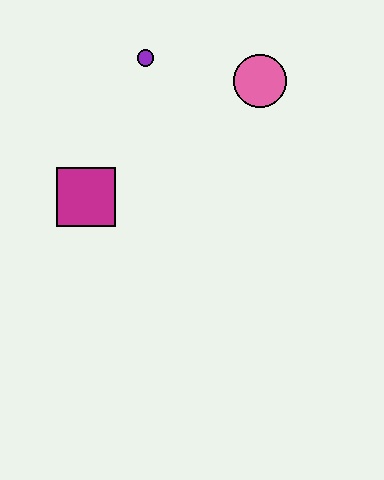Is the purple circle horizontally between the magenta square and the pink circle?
Yes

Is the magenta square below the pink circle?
Yes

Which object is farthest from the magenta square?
The pink circle is farthest from the magenta square.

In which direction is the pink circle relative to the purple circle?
The pink circle is to the right of the purple circle.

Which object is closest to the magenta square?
The purple circle is closest to the magenta square.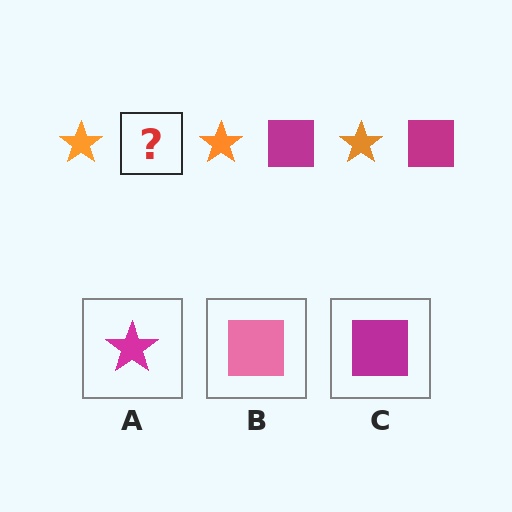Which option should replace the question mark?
Option C.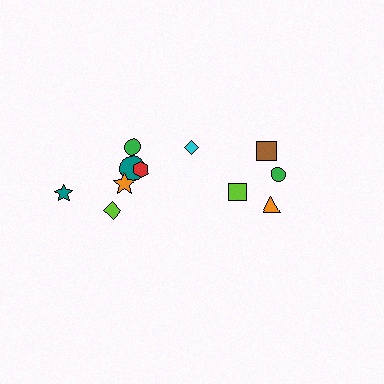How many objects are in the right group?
There are 4 objects.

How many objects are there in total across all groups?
There are 11 objects.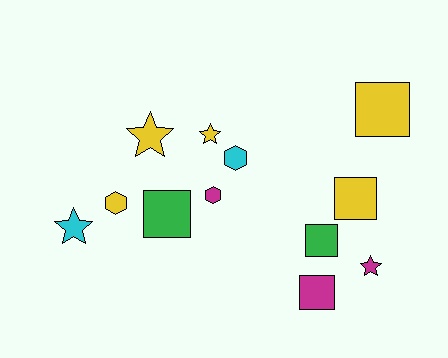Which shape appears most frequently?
Square, with 5 objects.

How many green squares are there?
There are 2 green squares.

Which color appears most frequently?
Yellow, with 5 objects.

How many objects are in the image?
There are 12 objects.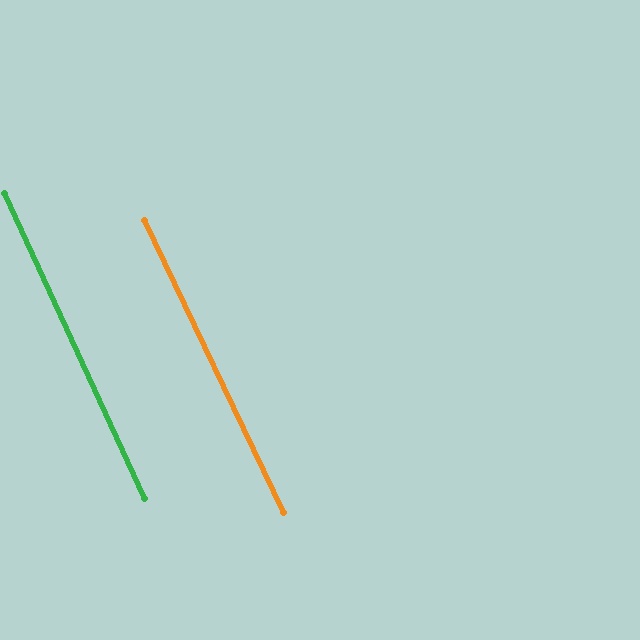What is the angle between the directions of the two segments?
Approximately 1 degree.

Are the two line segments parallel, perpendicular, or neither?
Parallel — their directions differ by only 0.8°.